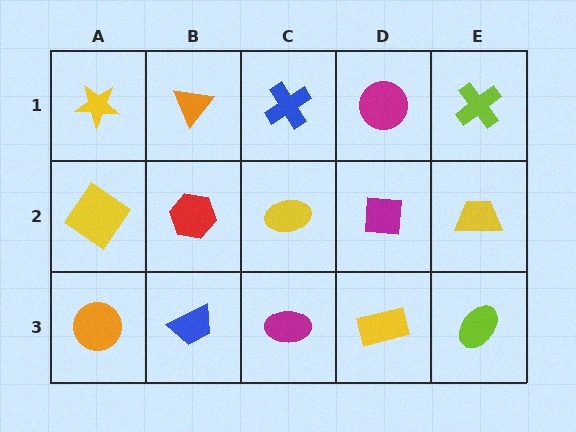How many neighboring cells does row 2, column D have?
4.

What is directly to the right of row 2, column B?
A yellow ellipse.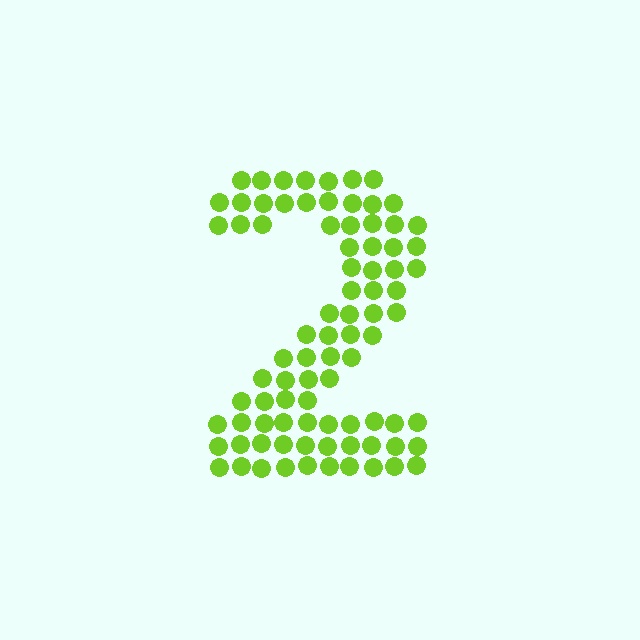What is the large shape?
The large shape is the digit 2.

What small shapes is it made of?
It is made of small circles.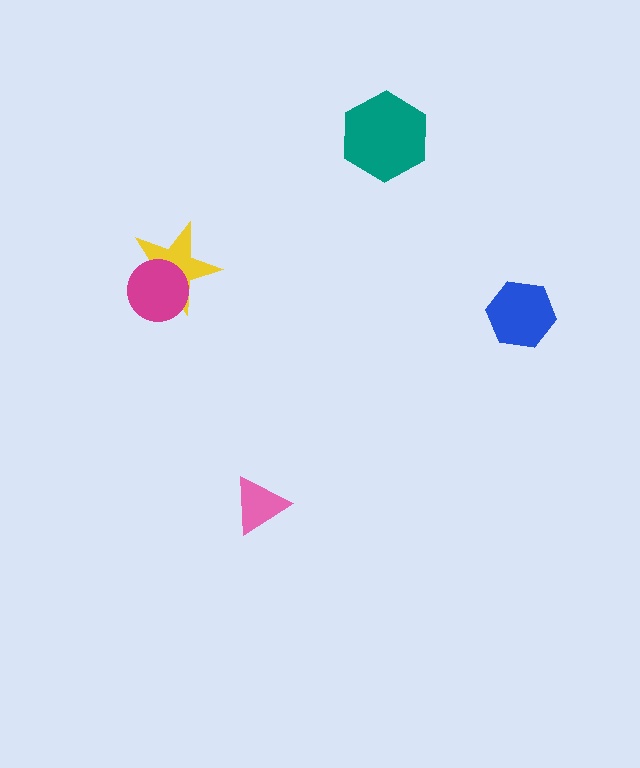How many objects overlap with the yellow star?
1 object overlaps with the yellow star.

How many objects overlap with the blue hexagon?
0 objects overlap with the blue hexagon.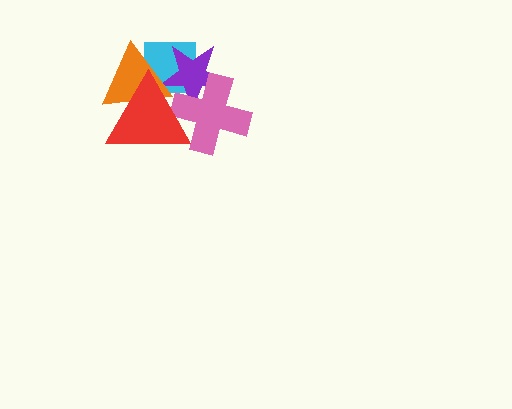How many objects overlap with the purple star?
4 objects overlap with the purple star.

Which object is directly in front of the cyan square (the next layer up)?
The purple star is directly in front of the cyan square.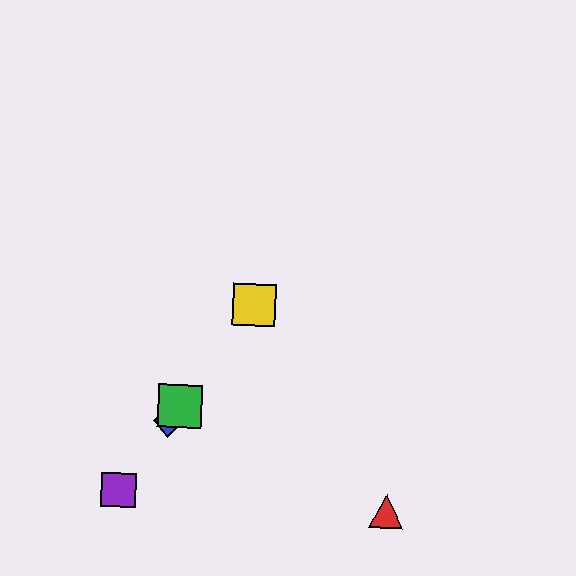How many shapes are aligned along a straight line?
4 shapes (the blue diamond, the green square, the yellow square, the purple square) are aligned along a straight line.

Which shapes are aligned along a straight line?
The blue diamond, the green square, the yellow square, the purple square are aligned along a straight line.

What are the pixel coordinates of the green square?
The green square is at (180, 406).